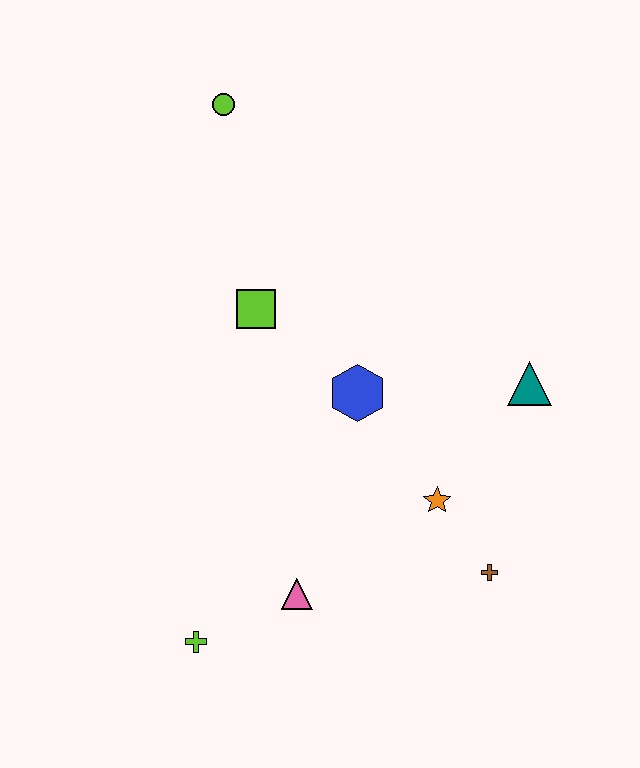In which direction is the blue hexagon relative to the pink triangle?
The blue hexagon is above the pink triangle.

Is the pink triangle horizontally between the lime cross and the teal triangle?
Yes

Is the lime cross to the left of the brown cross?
Yes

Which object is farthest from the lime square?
The brown cross is farthest from the lime square.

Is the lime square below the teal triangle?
No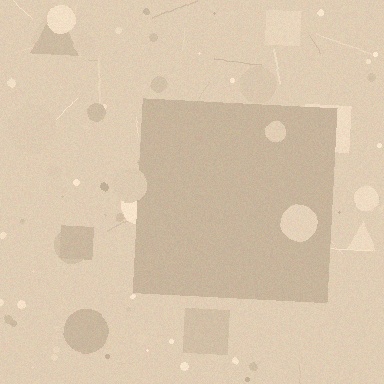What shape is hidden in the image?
A square is hidden in the image.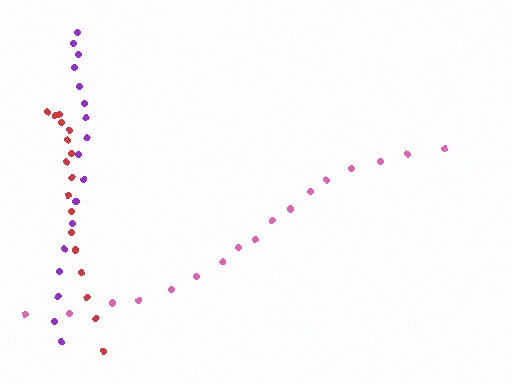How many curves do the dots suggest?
There are 3 distinct paths.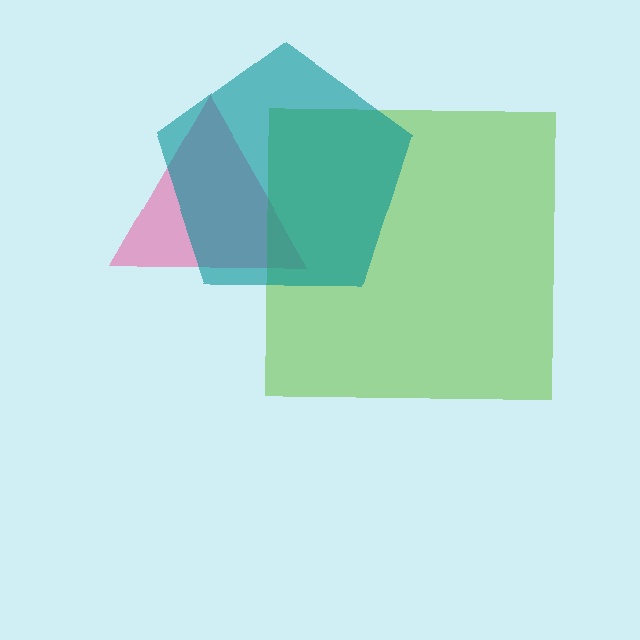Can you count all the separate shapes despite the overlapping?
Yes, there are 3 separate shapes.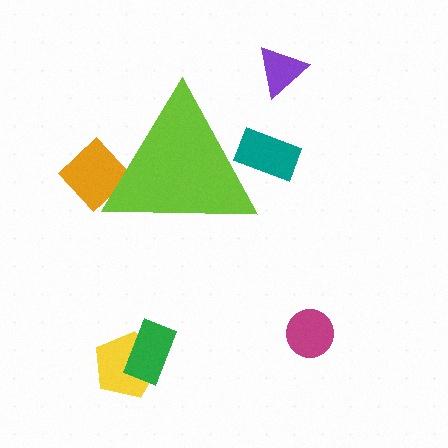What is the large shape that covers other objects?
A lime triangle.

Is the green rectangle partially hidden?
No, the green rectangle is fully visible.